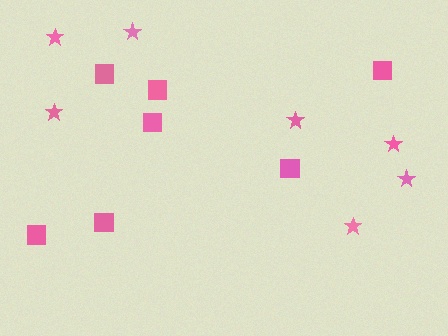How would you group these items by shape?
There are 2 groups: one group of squares (7) and one group of stars (7).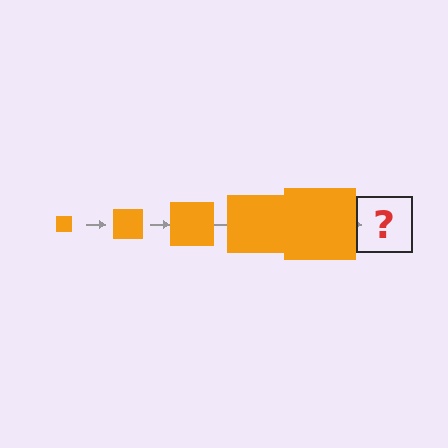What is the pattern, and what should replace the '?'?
The pattern is that the square gets progressively larger each step. The '?' should be an orange square, larger than the previous one.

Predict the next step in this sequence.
The next step is an orange square, larger than the previous one.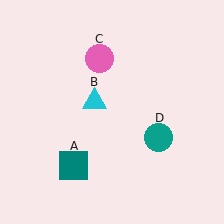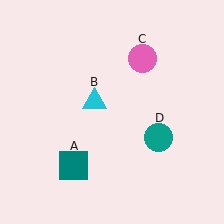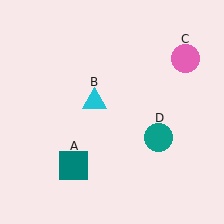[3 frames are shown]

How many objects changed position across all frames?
1 object changed position: pink circle (object C).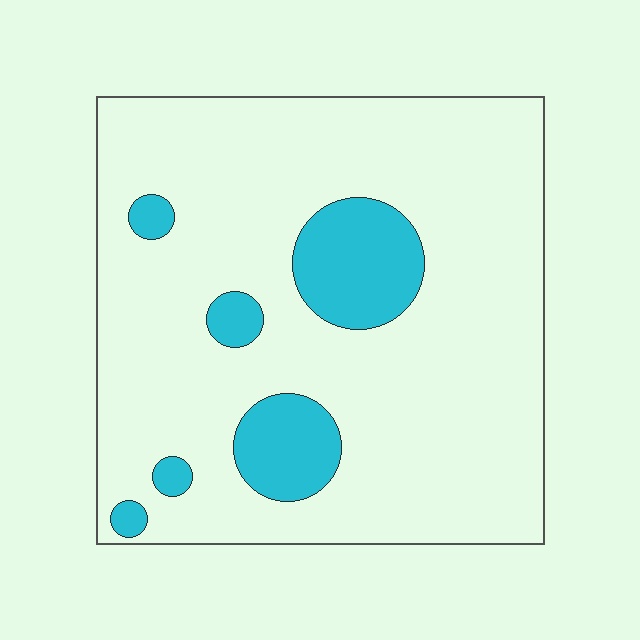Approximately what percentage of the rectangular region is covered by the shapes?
Approximately 15%.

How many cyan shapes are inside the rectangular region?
6.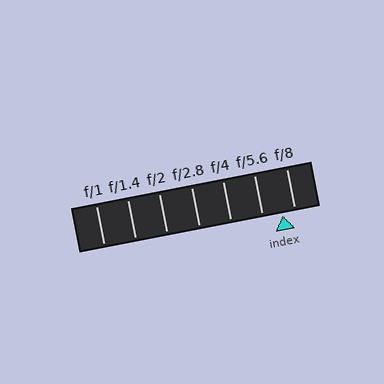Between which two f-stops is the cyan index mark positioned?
The index mark is between f/5.6 and f/8.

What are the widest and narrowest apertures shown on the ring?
The widest aperture shown is f/1 and the narrowest is f/8.